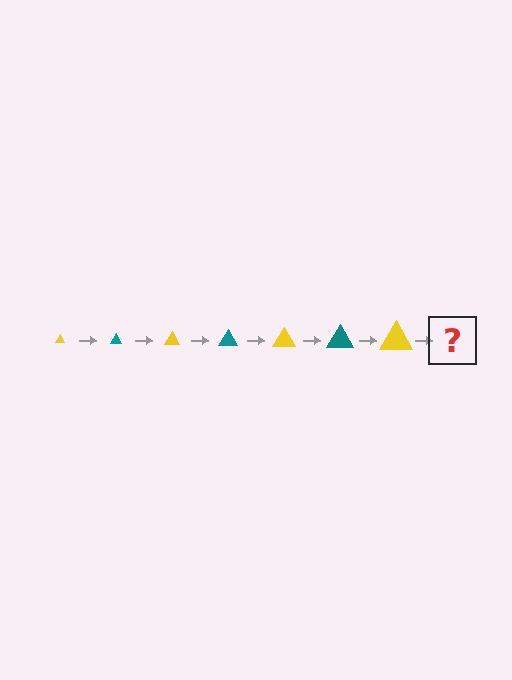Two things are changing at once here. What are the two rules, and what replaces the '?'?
The two rules are that the triangle grows larger each step and the color cycles through yellow and teal. The '?' should be a teal triangle, larger than the previous one.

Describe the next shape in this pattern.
It should be a teal triangle, larger than the previous one.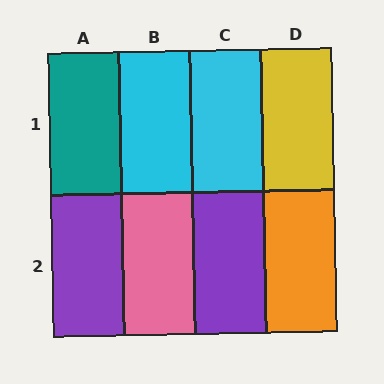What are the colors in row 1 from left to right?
Teal, cyan, cyan, yellow.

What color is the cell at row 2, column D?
Orange.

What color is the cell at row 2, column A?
Purple.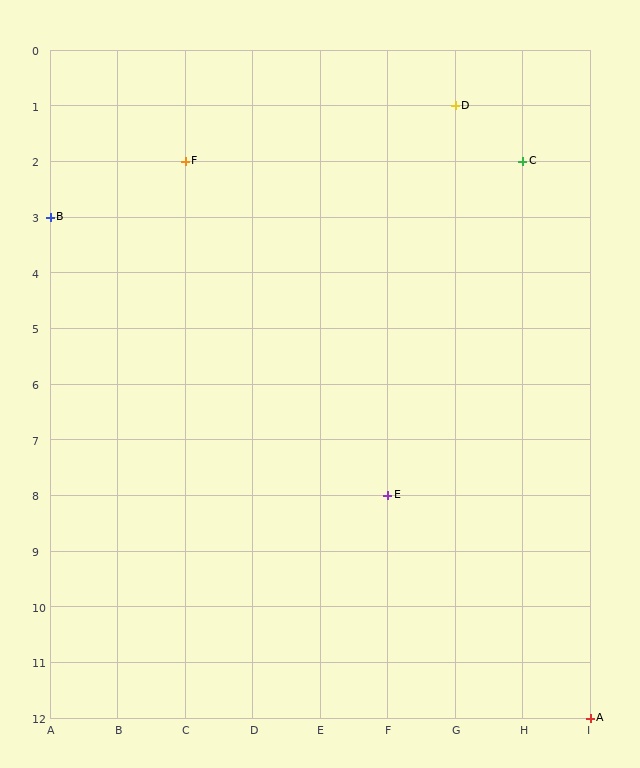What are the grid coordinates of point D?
Point D is at grid coordinates (G, 1).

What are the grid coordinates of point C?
Point C is at grid coordinates (H, 2).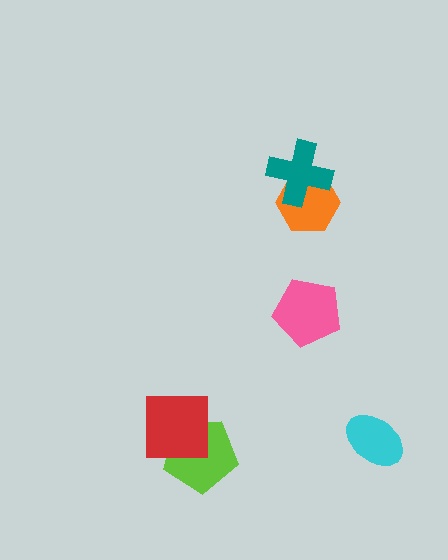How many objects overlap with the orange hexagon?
1 object overlaps with the orange hexagon.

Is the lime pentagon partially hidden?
Yes, it is partially covered by another shape.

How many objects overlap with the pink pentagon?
0 objects overlap with the pink pentagon.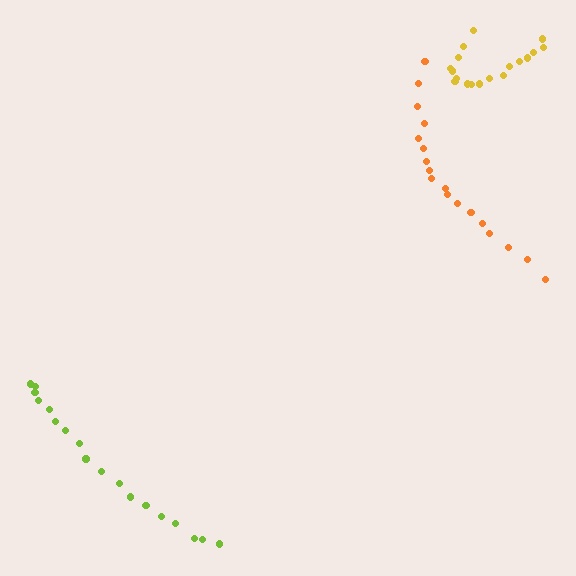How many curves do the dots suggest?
There are 3 distinct paths.